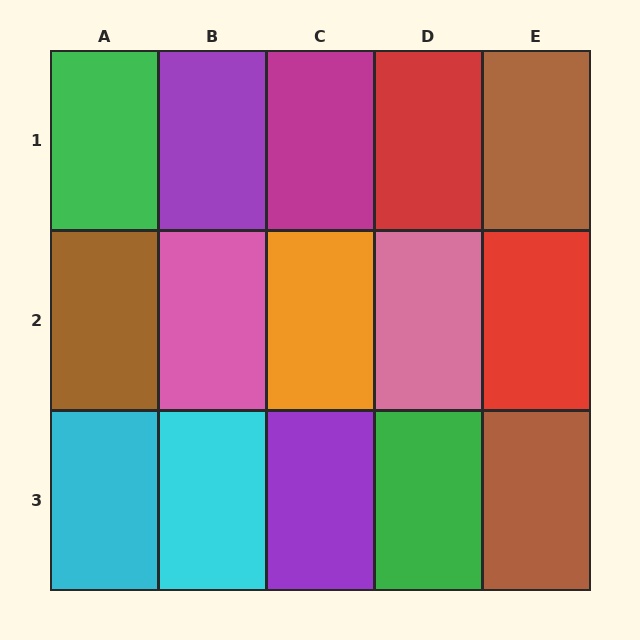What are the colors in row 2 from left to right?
Brown, pink, orange, pink, red.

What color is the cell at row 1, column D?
Red.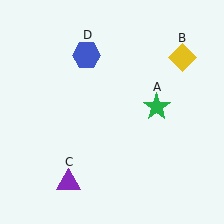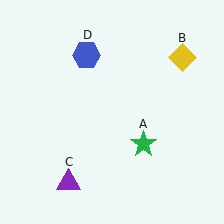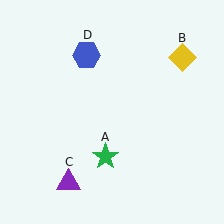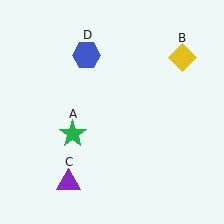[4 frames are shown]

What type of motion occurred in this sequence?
The green star (object A) rotated clockwise around the center of the scene.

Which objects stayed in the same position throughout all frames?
Yellow diamond (object B) and purple triangle (object C) and blue hexagon (object D) remained stationary.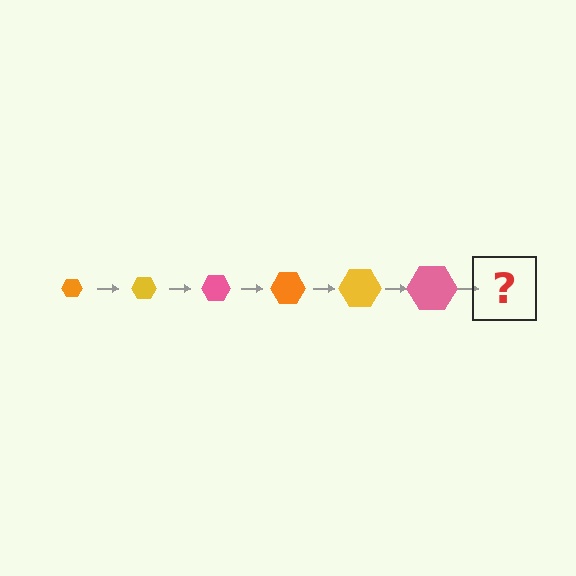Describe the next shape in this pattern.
It should be an orange hexagon, larger than the previous one.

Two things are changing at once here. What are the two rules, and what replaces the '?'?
The two rules are that the hexagon grows larger each step and the color cycles through orange, yellow, and pink. The '?' should be an orange hexagon, larger than the previous one.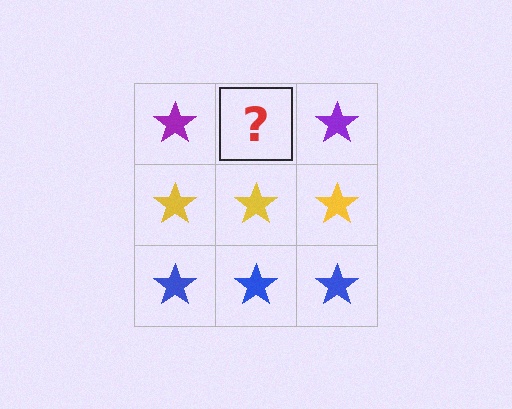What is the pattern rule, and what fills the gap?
The rule is that each row has a consistent color. The gap should be filled with a purple star.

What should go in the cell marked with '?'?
The missing cell should contain a purple star.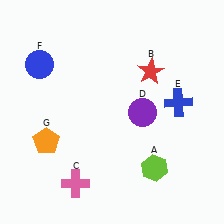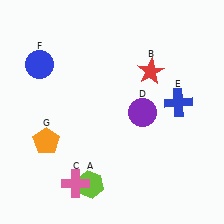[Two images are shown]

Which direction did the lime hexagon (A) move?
The lime hexagon (A) moved left.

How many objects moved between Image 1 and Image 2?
1 object moved between the two images.